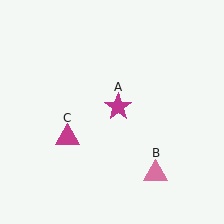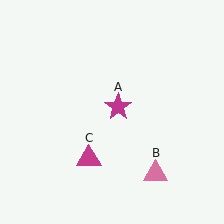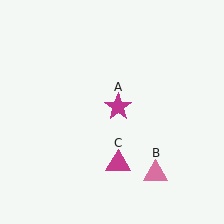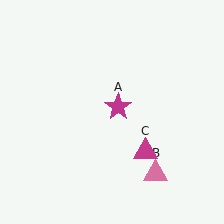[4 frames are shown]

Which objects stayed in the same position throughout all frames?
Magenta star (object A) and pink triangle (object B) remained stationary.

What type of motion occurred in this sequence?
The magenta triangle (object C) rotated counterclockwise around the center of the scene.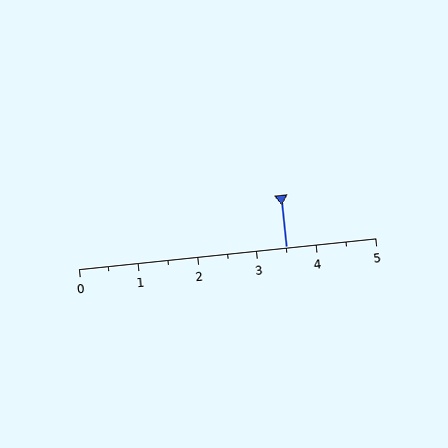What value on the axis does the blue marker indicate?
The marker indicates approximately 3.5.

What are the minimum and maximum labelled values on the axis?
The axis runs from 0 to 5.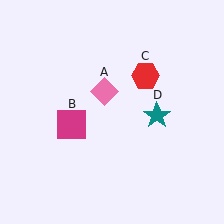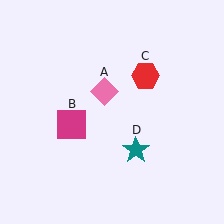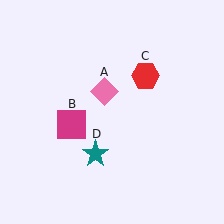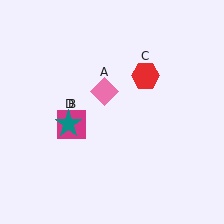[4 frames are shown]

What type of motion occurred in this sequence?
The teal star (object D) rotated clockwise around the center of the scene.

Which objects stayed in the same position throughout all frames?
Pink diamond (object A) and magenta square (object B) and red hexagon (object C) remained stationary.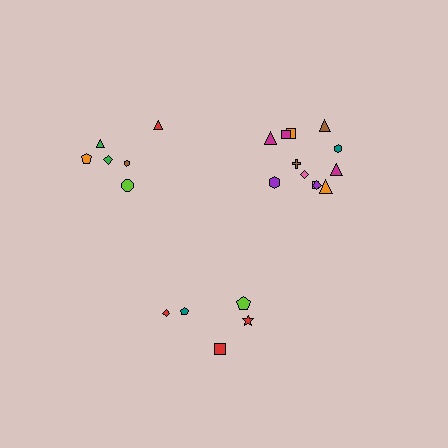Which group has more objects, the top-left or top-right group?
The top-right group.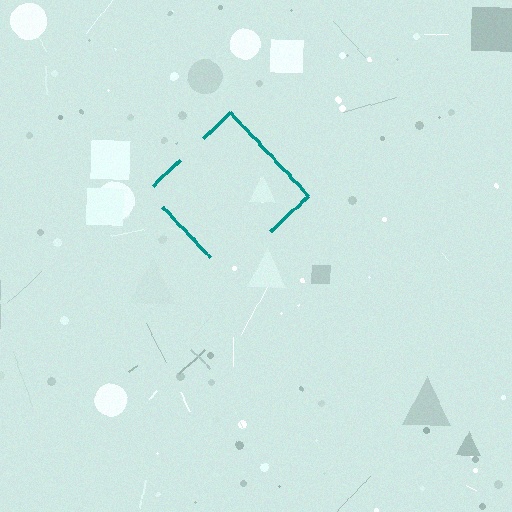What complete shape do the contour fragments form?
The contour fragments form a diamond.